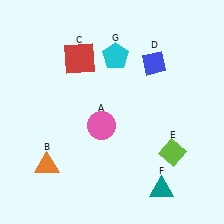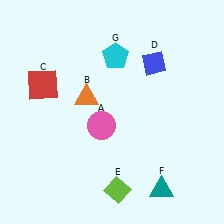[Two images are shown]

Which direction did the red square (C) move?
The red square (C) moved left.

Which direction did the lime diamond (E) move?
The lime diamond (E) moved left.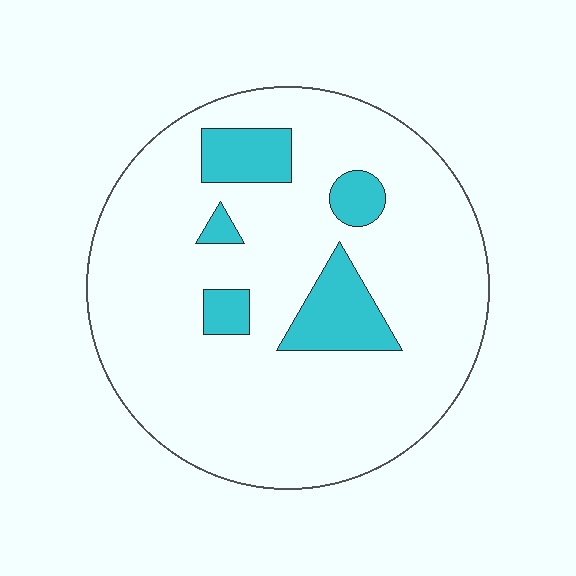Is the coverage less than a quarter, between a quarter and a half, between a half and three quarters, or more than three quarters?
Less than a quarter.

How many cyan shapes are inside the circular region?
5.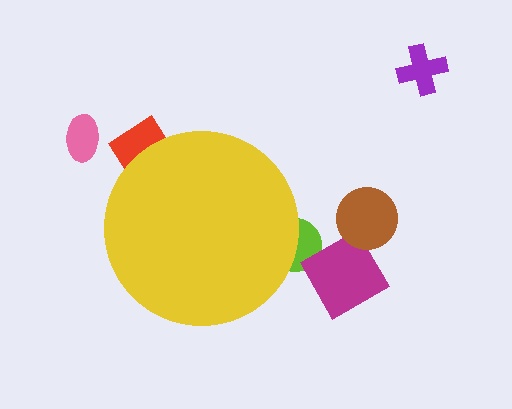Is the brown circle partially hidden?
No, the brown circle is fully visible.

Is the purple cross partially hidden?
No, the purple cross is fully visible.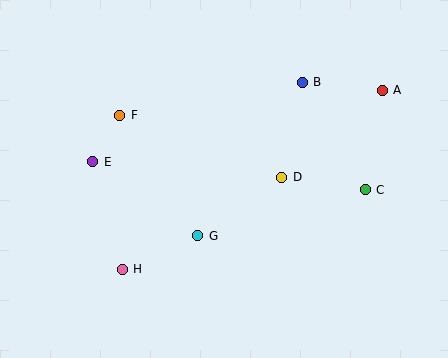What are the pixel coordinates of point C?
Point C is at (365, 190).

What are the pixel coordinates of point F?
Point F is at (120, 115).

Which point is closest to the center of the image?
Point D at (282, 177) is closest to the center.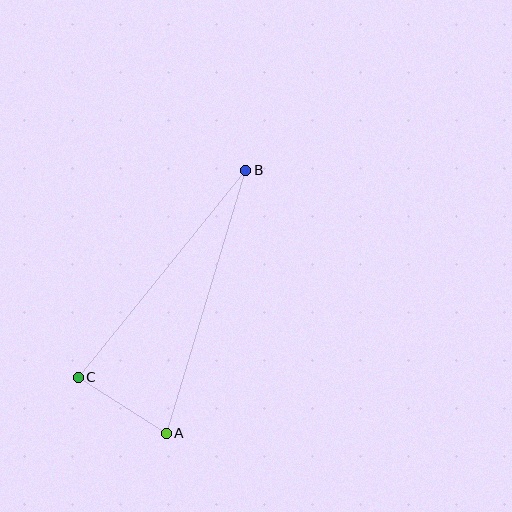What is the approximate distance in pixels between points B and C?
The distance between B and C is approximately 266 pixels.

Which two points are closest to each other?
Points A and C are closest to each other.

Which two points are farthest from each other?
Points A and B are farthest from each other.